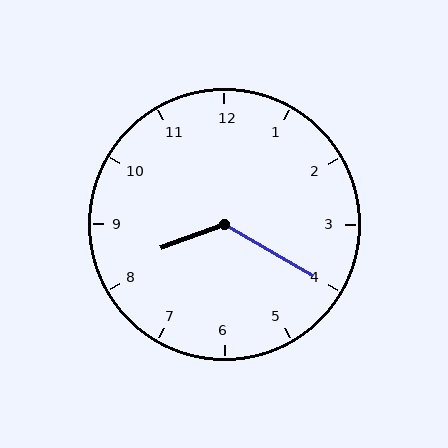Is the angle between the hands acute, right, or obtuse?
It is obtuse.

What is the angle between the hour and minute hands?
Approximately 130 degrees.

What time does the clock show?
8:20.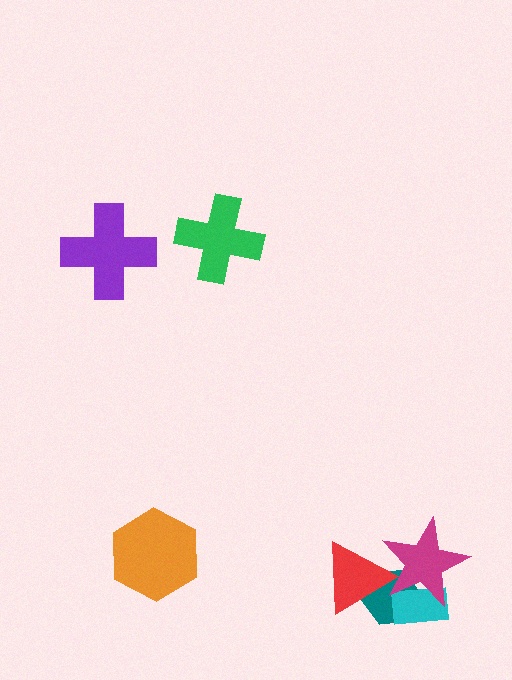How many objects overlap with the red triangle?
2 objects overlap with the red triangle.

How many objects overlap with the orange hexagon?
0 objects overlap with the orange hexagon.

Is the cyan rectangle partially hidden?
Yes, it is partially covered by another shape.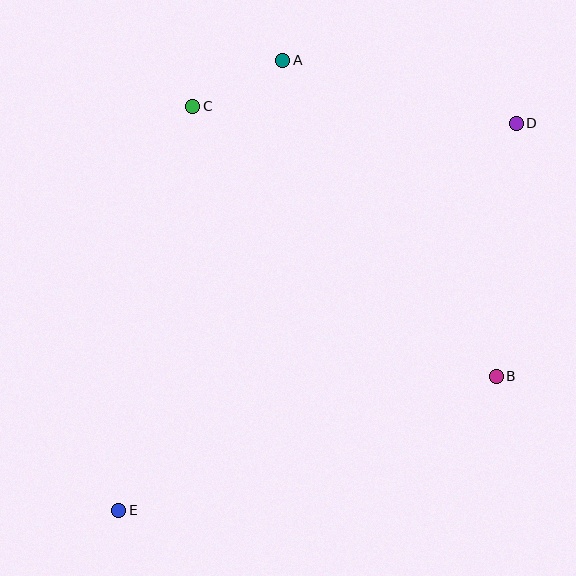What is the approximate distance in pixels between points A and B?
The distance between A and B is approximately 381 pixels.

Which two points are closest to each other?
Points A and C are closest to each other.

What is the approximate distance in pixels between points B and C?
The distance between B and C is approximately 406 pixels.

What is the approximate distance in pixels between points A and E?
The distance between A and E is approximately 479 pixels.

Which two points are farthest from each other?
Points D and E are farthest from each other.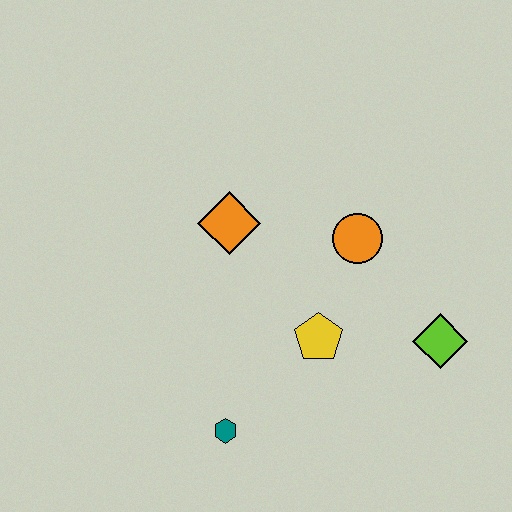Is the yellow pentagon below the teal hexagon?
No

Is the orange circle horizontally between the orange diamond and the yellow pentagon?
No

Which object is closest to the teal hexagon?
The yellow pentagon is closest to the teal hexagon.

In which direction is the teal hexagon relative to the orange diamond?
The teal hexagon is below the orange diamond.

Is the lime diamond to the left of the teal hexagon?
No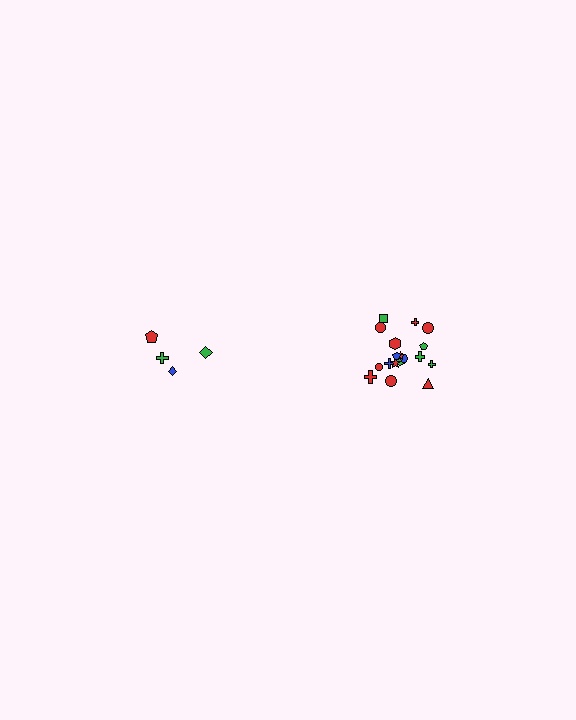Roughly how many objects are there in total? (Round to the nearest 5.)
Roughly 20 objects in total.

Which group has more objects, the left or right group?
The right group.